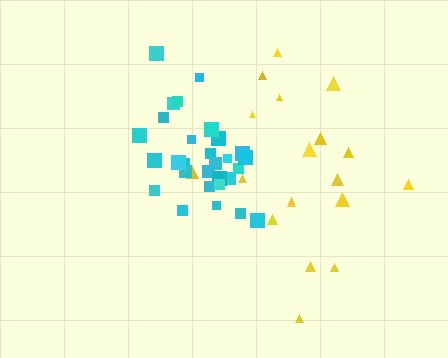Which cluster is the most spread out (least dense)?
Yellow.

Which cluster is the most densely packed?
Cyan.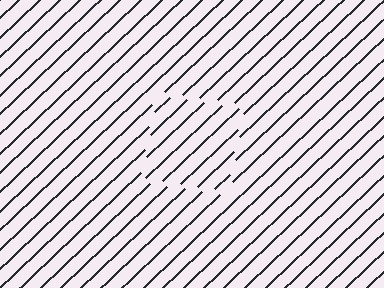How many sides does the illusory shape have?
4 sides — the line-ends trace a square.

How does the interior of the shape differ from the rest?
The interior of the shape contains the same grating, shifted by half a period — the contour is defined by the phase discontinuity where line-ends from the inner and outer gratings abut.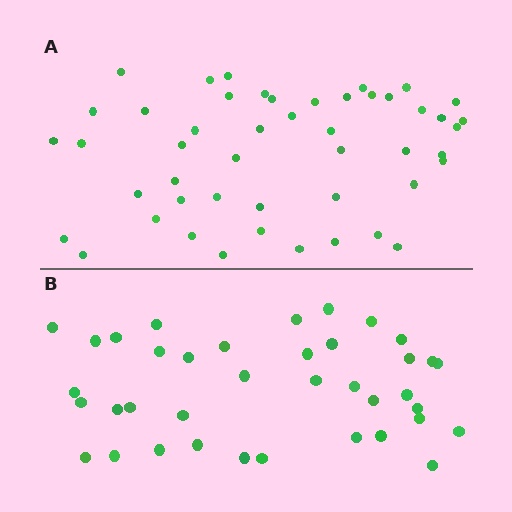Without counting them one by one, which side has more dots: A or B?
Region A (the top region) has more dots.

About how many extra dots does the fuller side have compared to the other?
Region A has roughly 10 or so more dots than region B.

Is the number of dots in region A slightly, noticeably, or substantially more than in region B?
Region A has noticeably more, but not dramatically so. The ratio is roughly 1.3 to 1.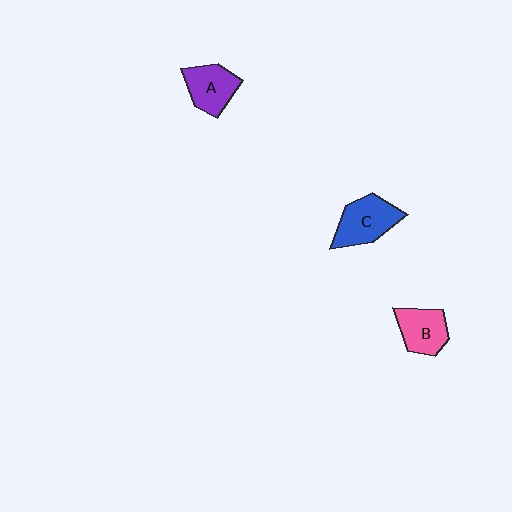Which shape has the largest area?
Shape C (blue).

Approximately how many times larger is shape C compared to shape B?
Approximately 1.2 times.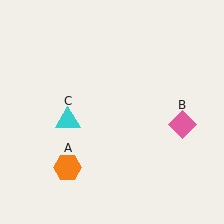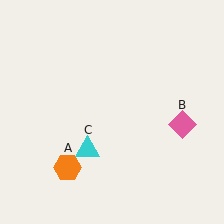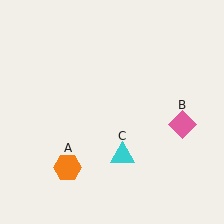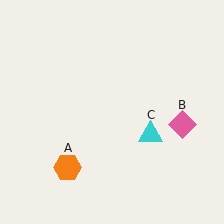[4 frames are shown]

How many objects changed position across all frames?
1 object changed position: cyan triangle (object C).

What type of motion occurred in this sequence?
The cyan triangle (object C) rotated counterclockwise around the center of the scene.